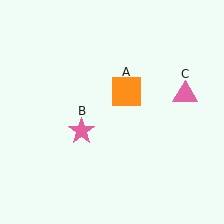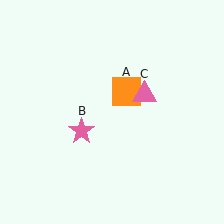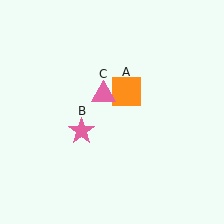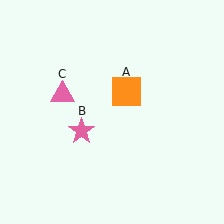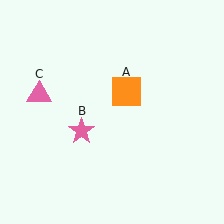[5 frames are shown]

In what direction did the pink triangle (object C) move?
The pink triangle (object C) moved left.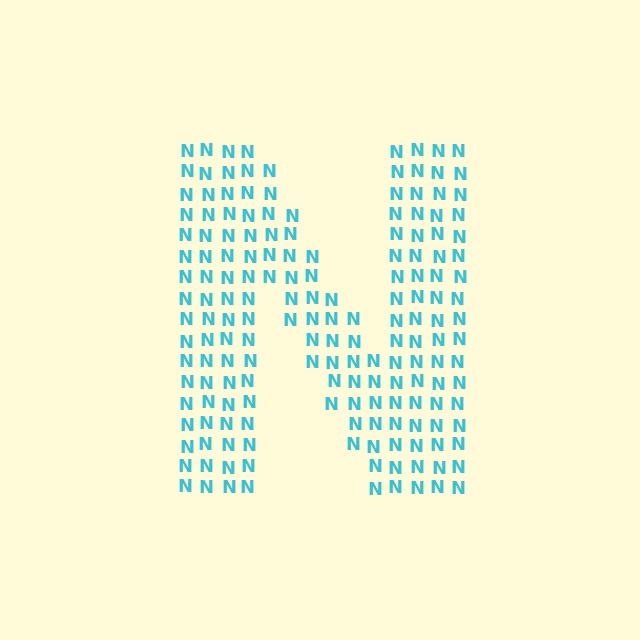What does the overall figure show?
The overall figure shows the letter N.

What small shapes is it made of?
It is made of small letter N's.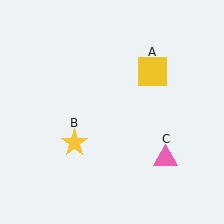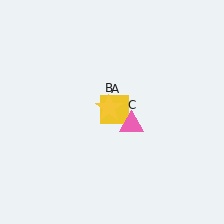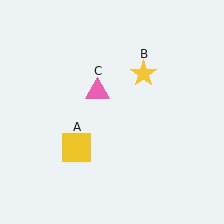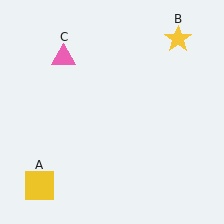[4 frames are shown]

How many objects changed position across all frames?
3 objects changed position: yellow square (object A), yellow star (object B), pink triangle (object C).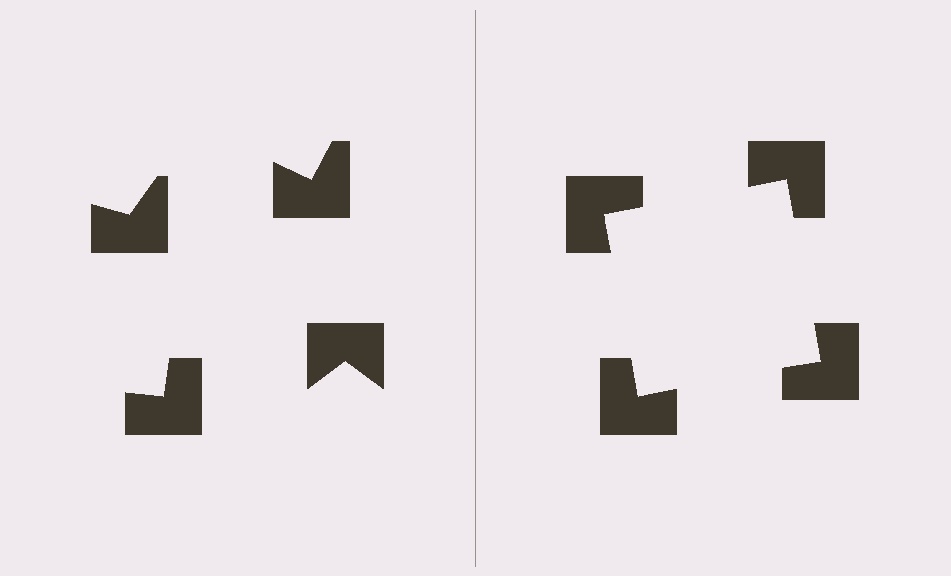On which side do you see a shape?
An illusory square appears on the right side. On the left side the wedge cuts are rotated, so no coherent shape forms.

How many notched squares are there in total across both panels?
8 — 4 on each side.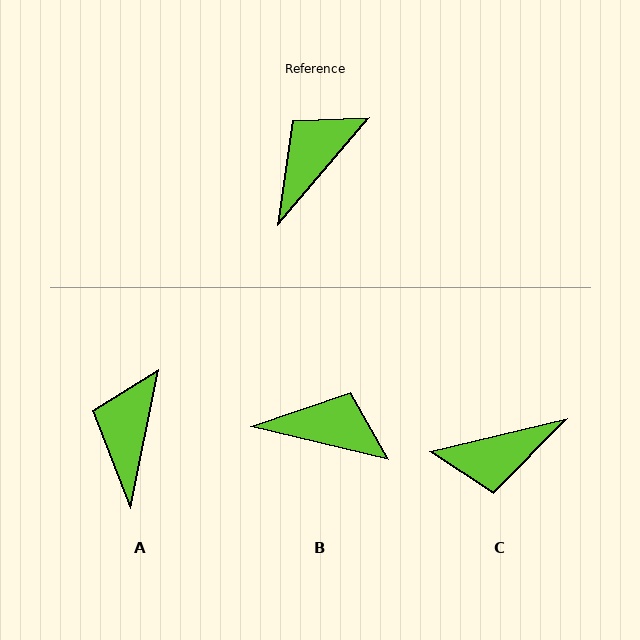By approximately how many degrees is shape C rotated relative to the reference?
Approximately 144 degrees counter-clockwise.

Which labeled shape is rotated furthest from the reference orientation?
C, about 144 degrees away.